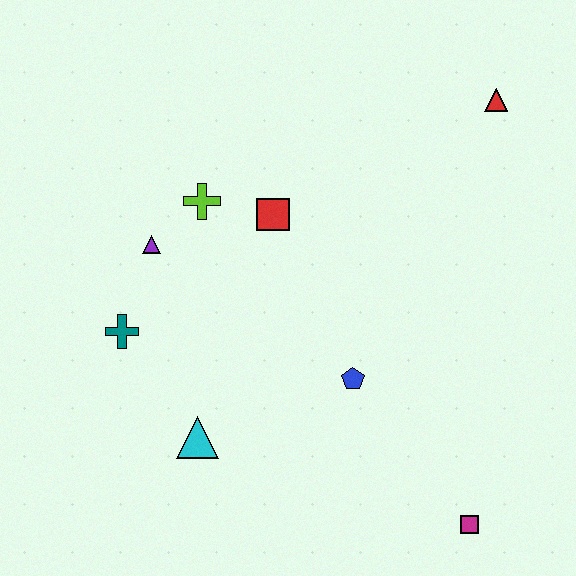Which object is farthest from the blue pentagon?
The red triangle is farthest from the blue pentagon.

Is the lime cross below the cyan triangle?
No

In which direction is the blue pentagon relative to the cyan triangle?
The blue pentagon is to the right of the cyan triangle.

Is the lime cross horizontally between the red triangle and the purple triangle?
Yes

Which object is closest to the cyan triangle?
The teal cross is closest to the cyan triangle.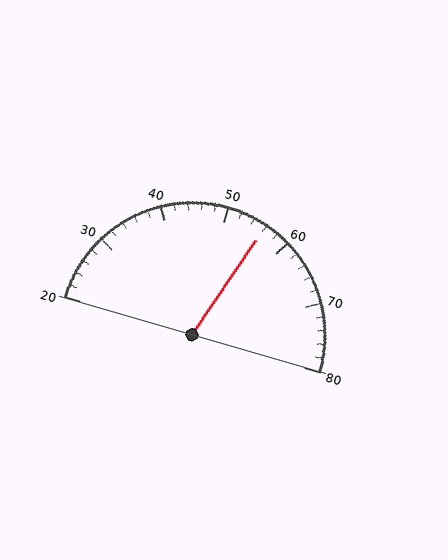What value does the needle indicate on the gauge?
The needle indicates approximately 56.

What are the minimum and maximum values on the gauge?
The gauge ranges from 20 to 80.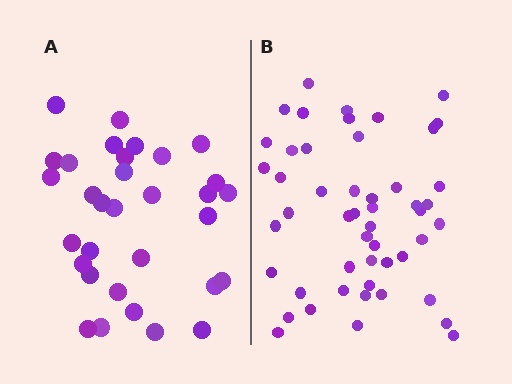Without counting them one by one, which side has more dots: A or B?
Region B (the right region) has more dots.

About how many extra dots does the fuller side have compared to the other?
Region B has approximately 20 more dots than region A.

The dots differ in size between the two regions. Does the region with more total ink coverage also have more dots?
No. Region A has more total ink coverage because its dots are larger, but region B actually contains more individual dots. Total area can be misleading — the number of items is what matters here.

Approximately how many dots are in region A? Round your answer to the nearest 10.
About 30 dots. (The exact count is 32, which rounds to 30.)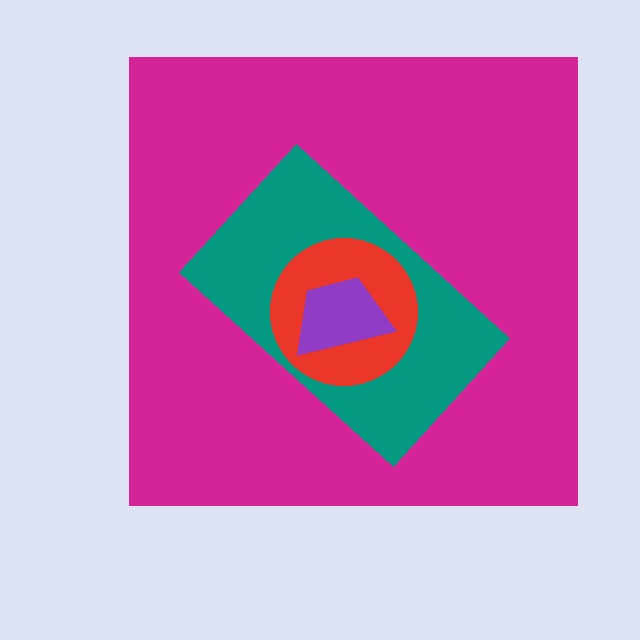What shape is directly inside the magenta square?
The teal rectangle.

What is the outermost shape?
The magenta square.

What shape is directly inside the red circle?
The purple trapezoid.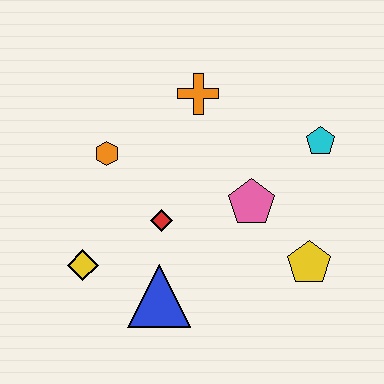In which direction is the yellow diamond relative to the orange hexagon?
The yellow diamond is below the orange hexagon.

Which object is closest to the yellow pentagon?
The pink pentagon is closest to the yellow pentagon.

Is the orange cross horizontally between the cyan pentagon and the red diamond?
Yes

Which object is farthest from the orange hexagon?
The yellow pentagon is farthest from the orange hexagon.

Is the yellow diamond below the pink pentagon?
Yes